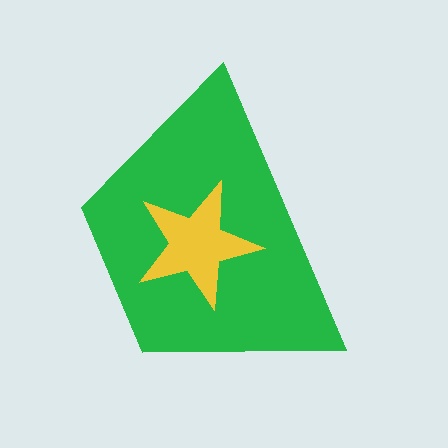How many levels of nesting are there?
2.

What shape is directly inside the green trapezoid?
The yellow star.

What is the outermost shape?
The green trapezoid.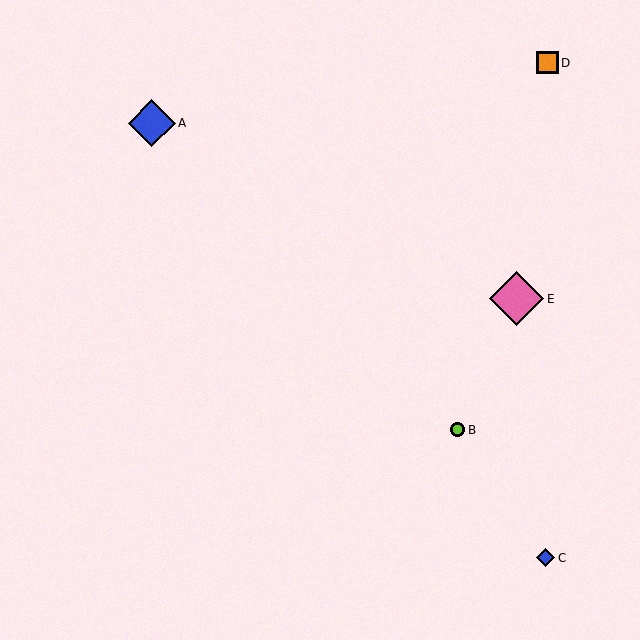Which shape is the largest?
The pink diamond (labeled E) is the largest.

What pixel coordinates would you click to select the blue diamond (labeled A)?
Click at (152, 123) to select the blue diamond A.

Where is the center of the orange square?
The center of the orange square is at (547, 63).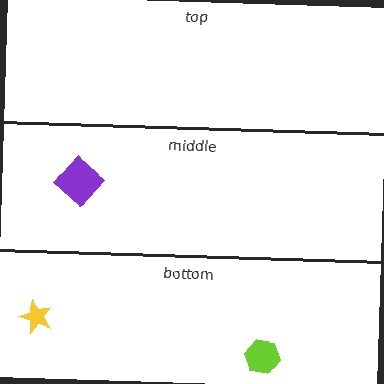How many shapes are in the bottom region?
2.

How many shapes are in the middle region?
1.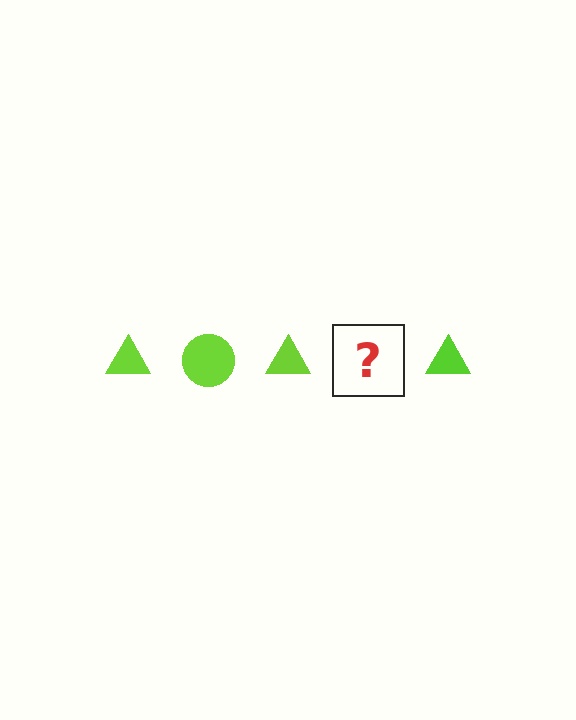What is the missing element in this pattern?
The missing element is a lime circle.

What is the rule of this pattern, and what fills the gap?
The rule is that the pattern cycles through triangle, circle shapes in lime. The gap should be filled with a lime circle.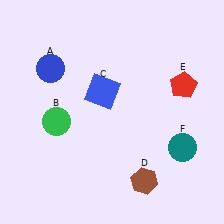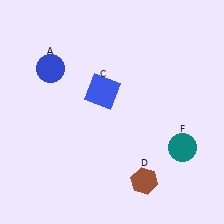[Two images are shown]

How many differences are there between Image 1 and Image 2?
There are 2 differences between the two images.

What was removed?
The red pentagon (E), the green circle (B) were removed in Image 2.